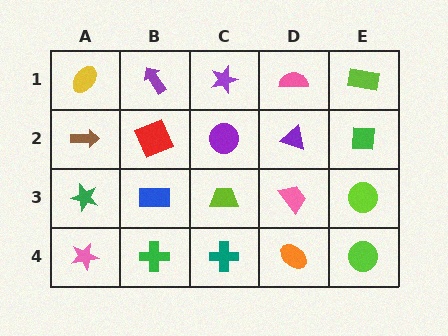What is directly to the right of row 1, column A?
A purple arrow.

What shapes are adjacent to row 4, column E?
A lime circle (row 3, column E), an orange ellipse (row 4, column D).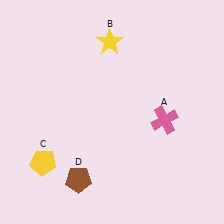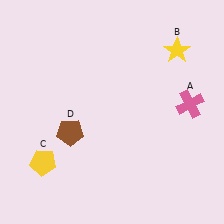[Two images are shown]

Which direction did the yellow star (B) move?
The yellow star (B) moved right.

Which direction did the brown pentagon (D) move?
The brown pentagon (D) moved up.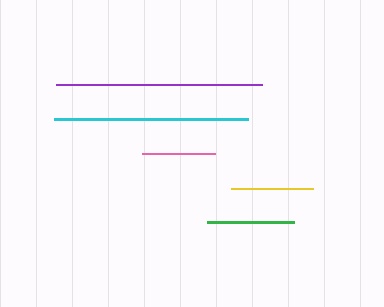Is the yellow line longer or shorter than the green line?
The green line is longer than the yellow line.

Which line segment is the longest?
The purple line is the longest at approximately 206 pixels.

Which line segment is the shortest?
The pink line is the shortest at approximately 73 pixels.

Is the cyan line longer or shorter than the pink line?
The cyan line is longer than the pink line.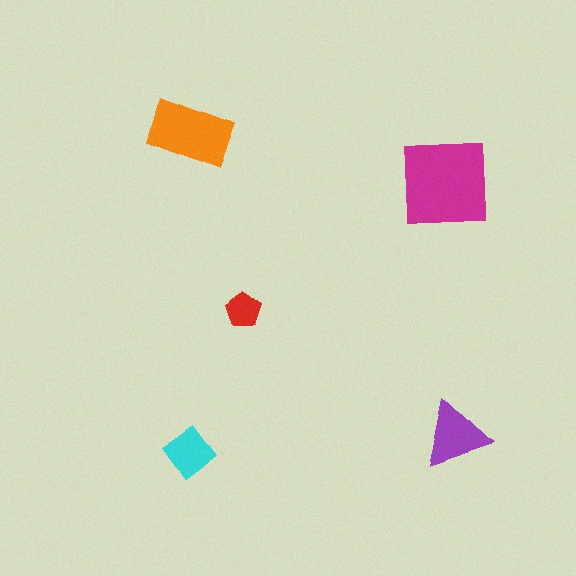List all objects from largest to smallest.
The magenta square, the orange rectangle, the purple triangle, the cyan diamond, the red pentagon.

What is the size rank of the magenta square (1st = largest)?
1st.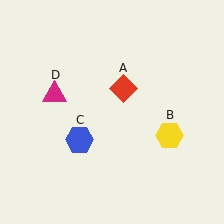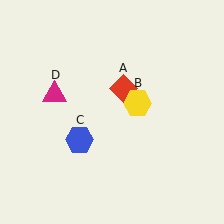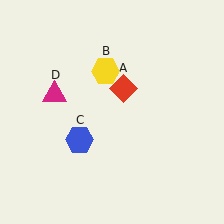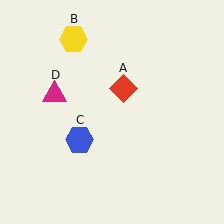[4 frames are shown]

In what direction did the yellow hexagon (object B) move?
The yellow hexagon (object B) moved up and to the left.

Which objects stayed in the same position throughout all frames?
Red diamond (object A) and blue hexagon (object C) and magenta triangle (object D) remained stationary.